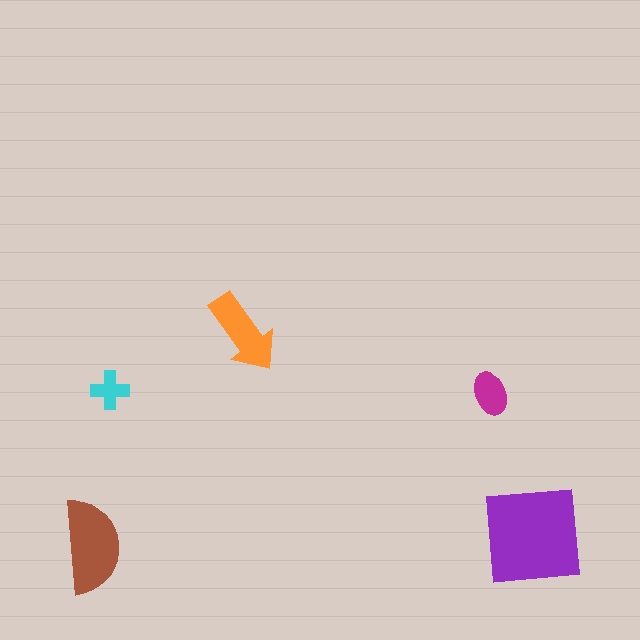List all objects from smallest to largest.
The cyan cross, the magenta ellipse, the orange arrow, the brown semicircle, the purple square.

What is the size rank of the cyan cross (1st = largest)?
5th.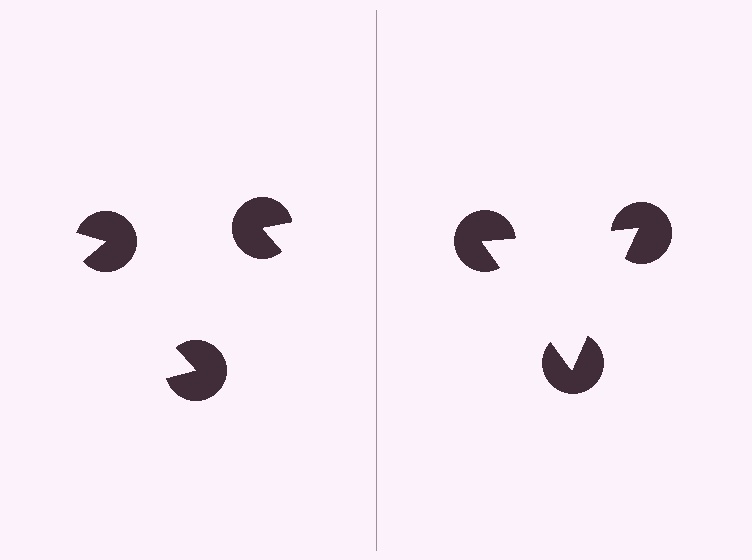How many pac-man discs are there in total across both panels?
6 — 3 on each side.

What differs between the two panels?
The pac-man discs are positioned identically on both sides; only the wedge orientations differ. On the right they align to a triangle; on the left they are misaligned.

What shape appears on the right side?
An illusory triangle.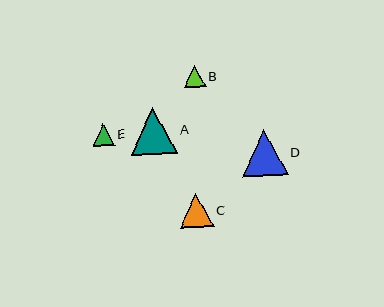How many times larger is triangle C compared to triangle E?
Triangle C is approximately 1.5 times the size of triangle E.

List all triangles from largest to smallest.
From largest to smallest: A, D, C, E, B.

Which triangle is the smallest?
Triangle B is the smallest with a size of approximately 22 pixels.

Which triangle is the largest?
Triangle A is the largest with a size of approximately 47 pixels.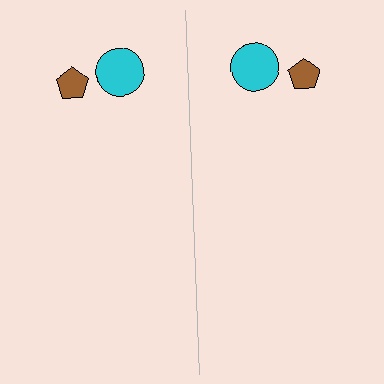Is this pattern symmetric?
Yes, this pattern has bilateral (reflection) symmetry.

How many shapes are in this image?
There are 4 shapes in this image.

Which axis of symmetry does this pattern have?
The pattern has a vertical axis of symmetry running through the center of the image.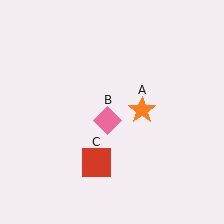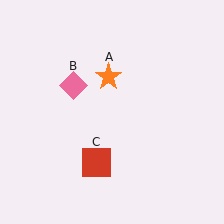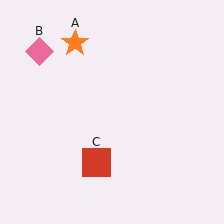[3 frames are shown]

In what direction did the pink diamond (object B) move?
The pink diamond (object B) moved up and to the left.